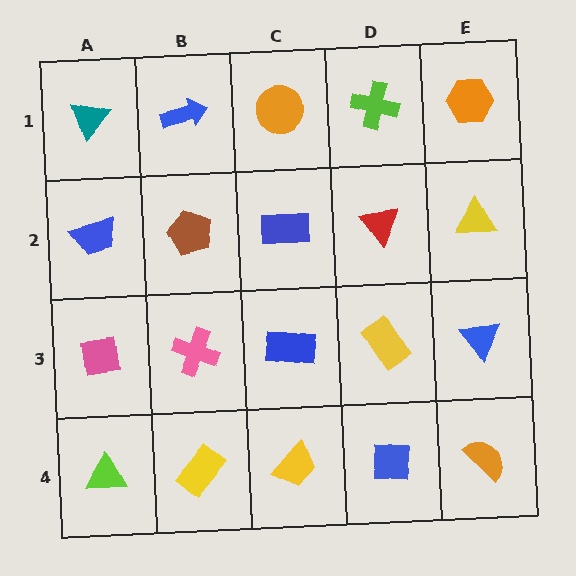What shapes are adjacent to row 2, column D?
A lime cross (row 1, column D), a yellow rectangle (row 3, column D), a blue rectangle (row 2, column C), a yellow triangle (row 2, column E).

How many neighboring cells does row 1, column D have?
3.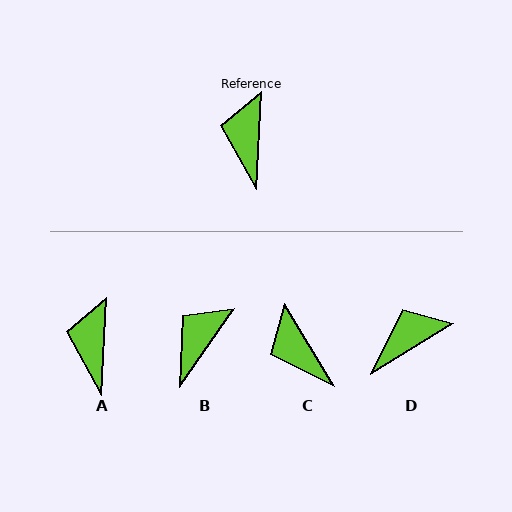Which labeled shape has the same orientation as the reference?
A.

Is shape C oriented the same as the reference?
No, it is off by about 34 degrees.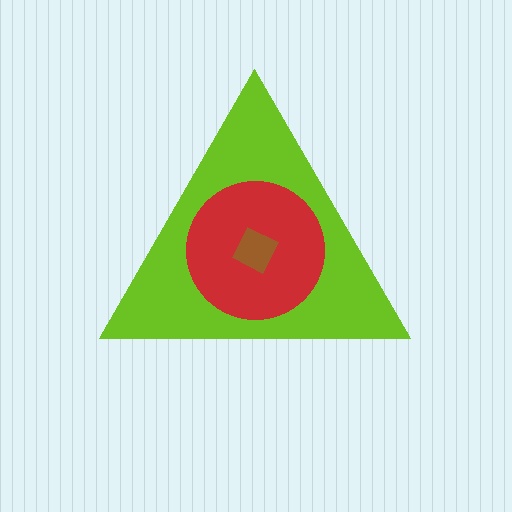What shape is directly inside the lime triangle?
The red circle.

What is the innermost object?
The brown square.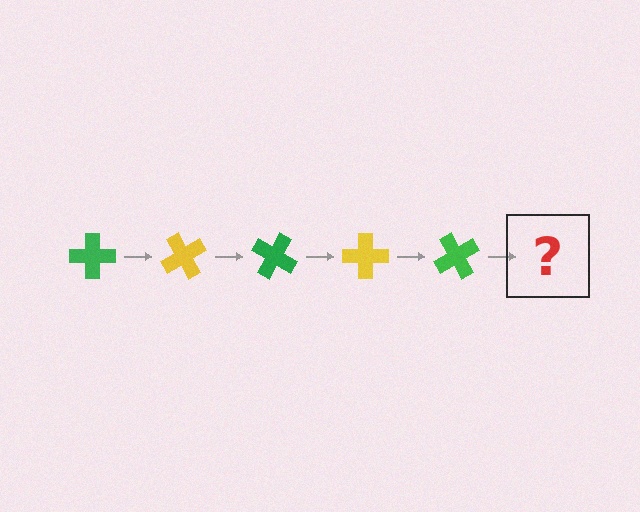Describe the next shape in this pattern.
It should be a yellow cross, rotated 300 degrees from the start.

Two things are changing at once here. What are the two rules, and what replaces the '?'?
The two rules are that it rotates 60 degrees each step and the color cycles through green and yellow. The '?' should be a yellow cross, rotated 300 degrees from the start.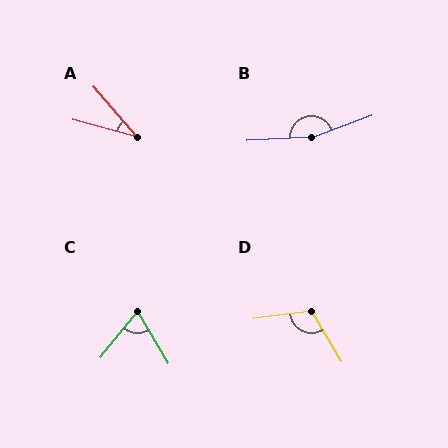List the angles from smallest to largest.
A (34°), C (69°), D (114°), B (163°).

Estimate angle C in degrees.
Approximately 69 degrees.